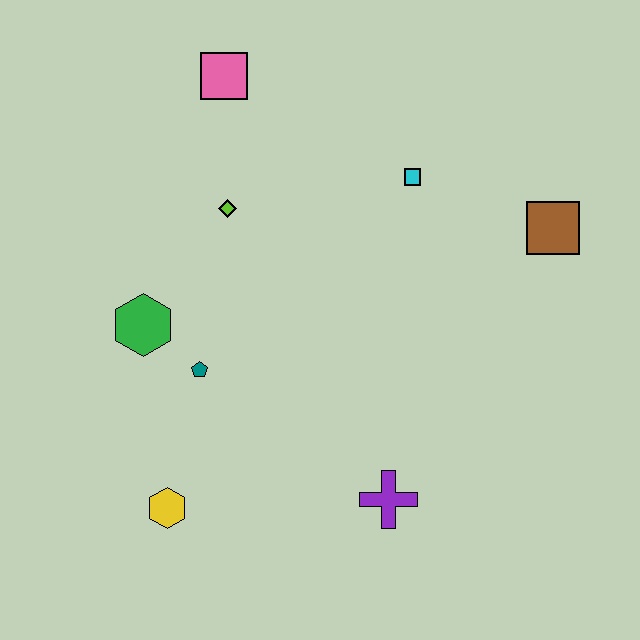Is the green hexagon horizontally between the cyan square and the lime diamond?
No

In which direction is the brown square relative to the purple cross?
The brown square is above the purple cross.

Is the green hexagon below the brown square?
Yes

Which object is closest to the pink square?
The lime diamond is closest to the pink square.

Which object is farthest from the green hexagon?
The brown square is farthest from the green hexagon.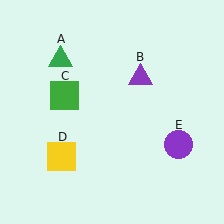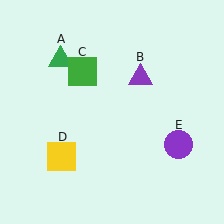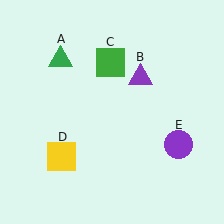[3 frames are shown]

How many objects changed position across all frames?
1 object changed position: green square (object C).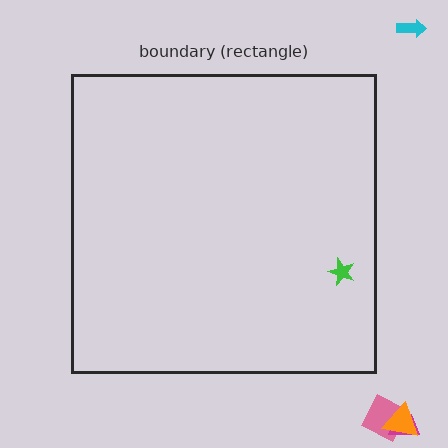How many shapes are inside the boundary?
1 inside, 4 outside.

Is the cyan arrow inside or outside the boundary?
Outside.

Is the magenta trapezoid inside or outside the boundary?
Outside.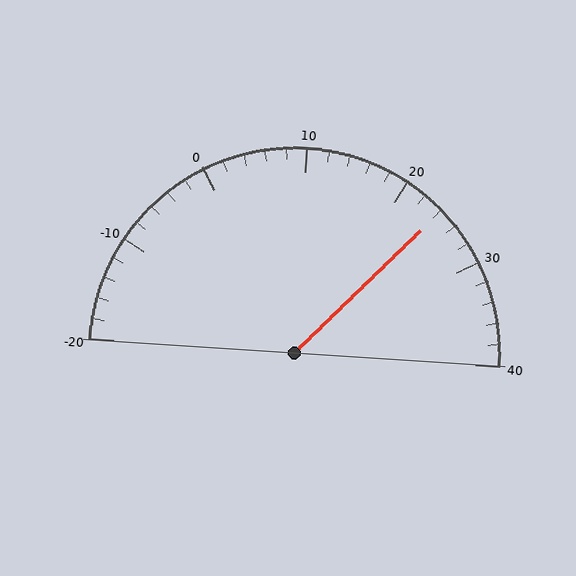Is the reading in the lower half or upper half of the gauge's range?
The reading is in the upper half of the range (-20 to 40).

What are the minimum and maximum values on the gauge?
The gauge ranges from -20 to 40.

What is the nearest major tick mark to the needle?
The nearest major tick mark is 20.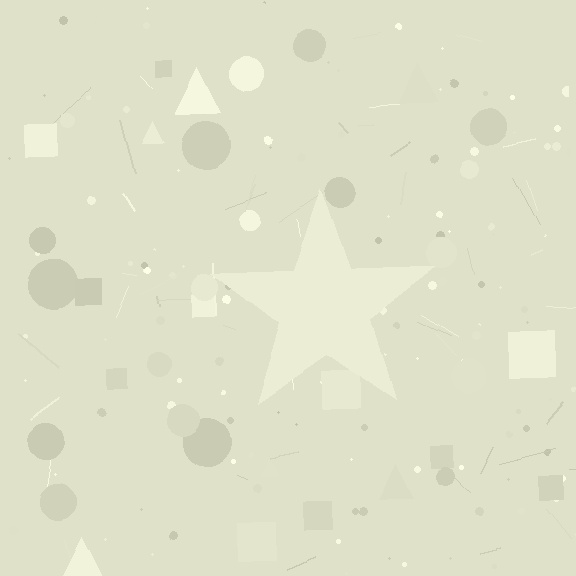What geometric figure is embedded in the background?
A star is embedded in the background.